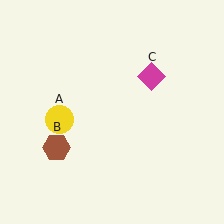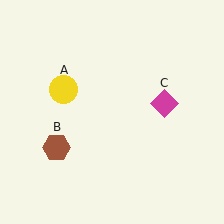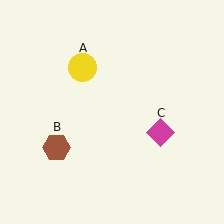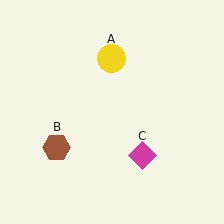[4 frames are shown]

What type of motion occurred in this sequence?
The yellow circle (object A), magenta diamond (object C) rotated clockwise around the center of the scene.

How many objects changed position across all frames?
2 objects changed position: yellow circle (object A), magenta diamond (object C).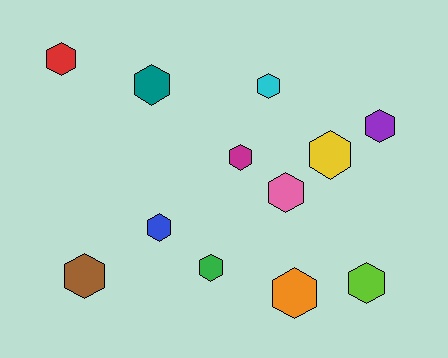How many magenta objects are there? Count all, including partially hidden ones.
There is 1 magenta object.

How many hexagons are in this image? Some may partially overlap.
There are 12 hexagons.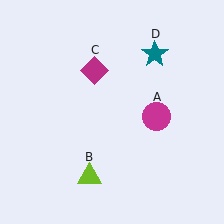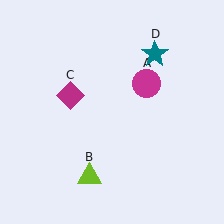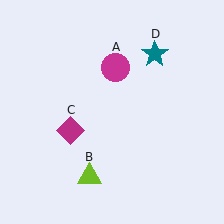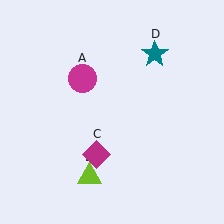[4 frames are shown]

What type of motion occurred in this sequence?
The magenta circle (object A), magenta diamond (object C) rotated counterclockwise around the center of the scene.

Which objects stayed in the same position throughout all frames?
Lime triangle (object B) and teal star (object D) remained stationary.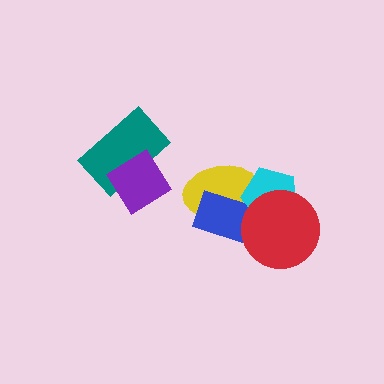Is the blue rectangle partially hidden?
Yes, it is partially covered by another shape.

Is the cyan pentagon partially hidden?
Yes, it is partially covered by another shape.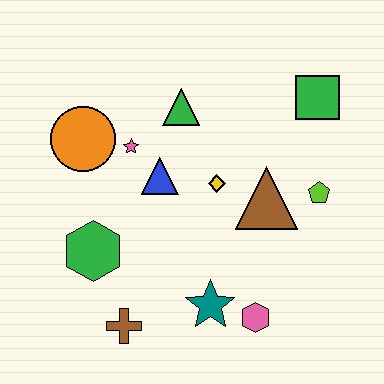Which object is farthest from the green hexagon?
The green square is farthest from the green hexagon.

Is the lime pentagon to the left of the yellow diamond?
No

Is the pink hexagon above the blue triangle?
No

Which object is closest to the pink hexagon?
The teal star is closest to the pink hexagon.